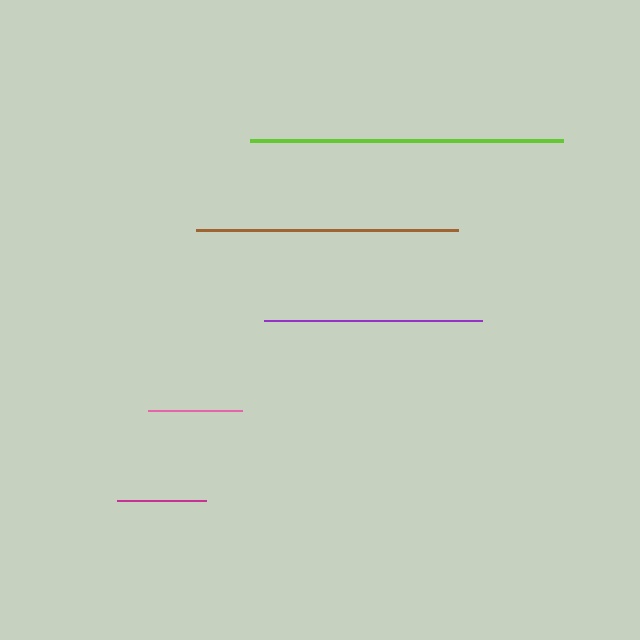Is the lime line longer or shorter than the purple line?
The lime line is longer than the purple line.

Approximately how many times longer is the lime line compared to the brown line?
The lime line is approximately 1.2 times the length of the brown line.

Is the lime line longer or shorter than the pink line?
The lime line is longer than the pink line.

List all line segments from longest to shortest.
From longest to shortest: lime, brown, purple, pink, magenta.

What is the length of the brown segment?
The brown segment is approximately 262 pixels long.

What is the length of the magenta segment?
The magenta segment is approximately 89 pixels long.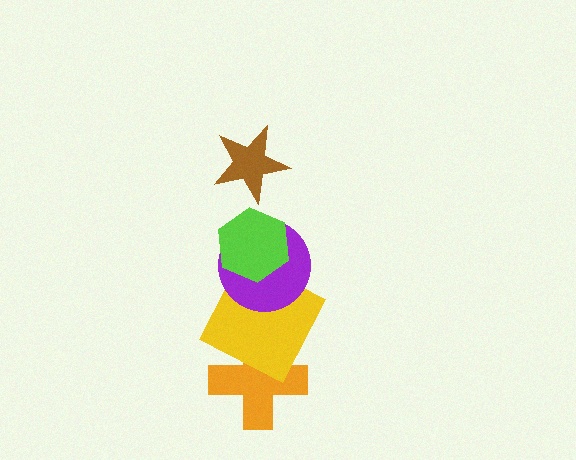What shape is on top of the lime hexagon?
The brown star is on top of the lime hexagon.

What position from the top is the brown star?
The brown star is 1st from the top.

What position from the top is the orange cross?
The orange cross is 5th from the top.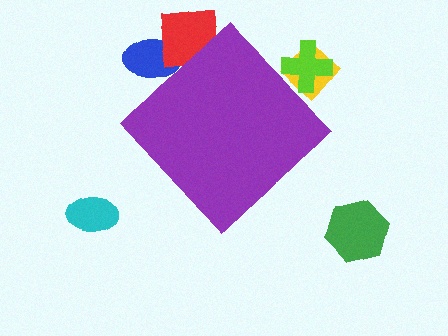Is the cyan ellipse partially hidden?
No, the cyan ellipse is fully visible.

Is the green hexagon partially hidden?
No, the green hexagon is fully visible.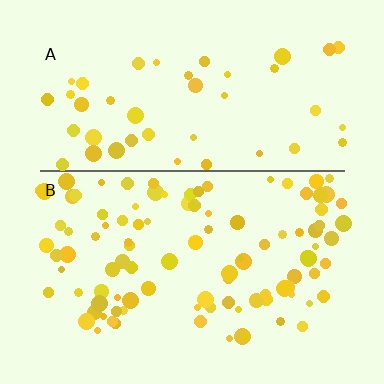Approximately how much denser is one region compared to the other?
Approximately 2.2× — region B over region A.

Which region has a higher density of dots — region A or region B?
B (the bottom).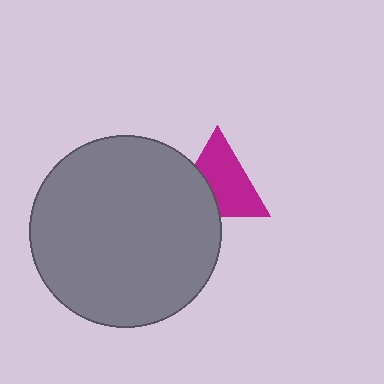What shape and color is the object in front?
The object in front is a gray circle.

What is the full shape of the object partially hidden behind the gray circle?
The partially hidden object is a magenta triangle.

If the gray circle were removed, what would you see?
You would see the complete magenta triangle.